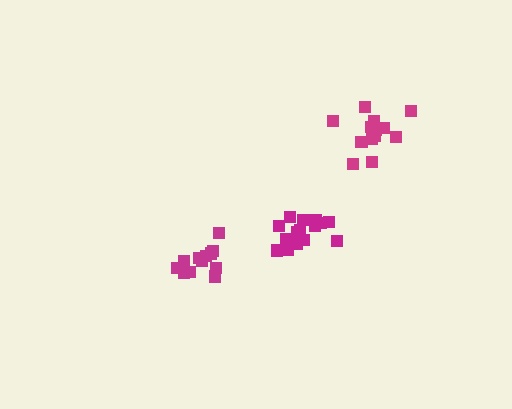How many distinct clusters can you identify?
There are 3 distinct clusters.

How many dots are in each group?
Group 1: 12 dots, Group 2: 13 dots, Group 3: 15 dots (40 total).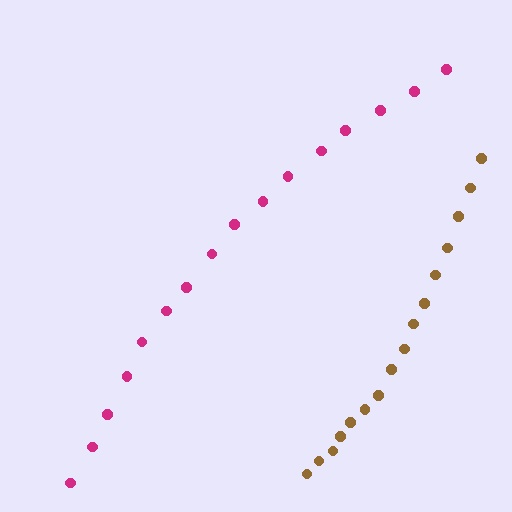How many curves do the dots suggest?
There are 2 distinct paths.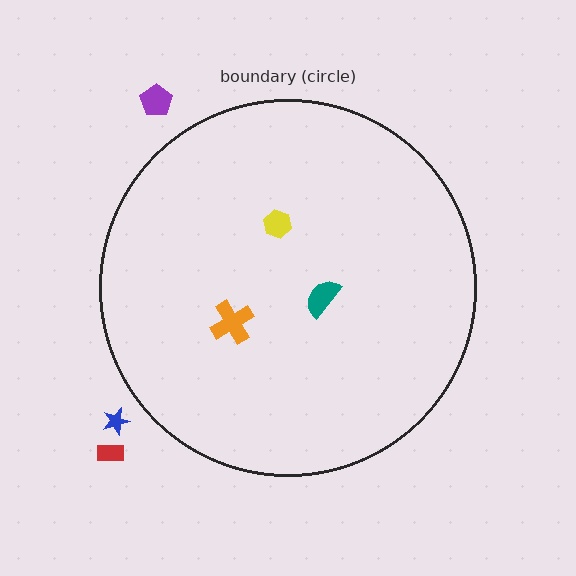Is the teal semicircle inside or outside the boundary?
Inside.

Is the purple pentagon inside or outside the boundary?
Outside.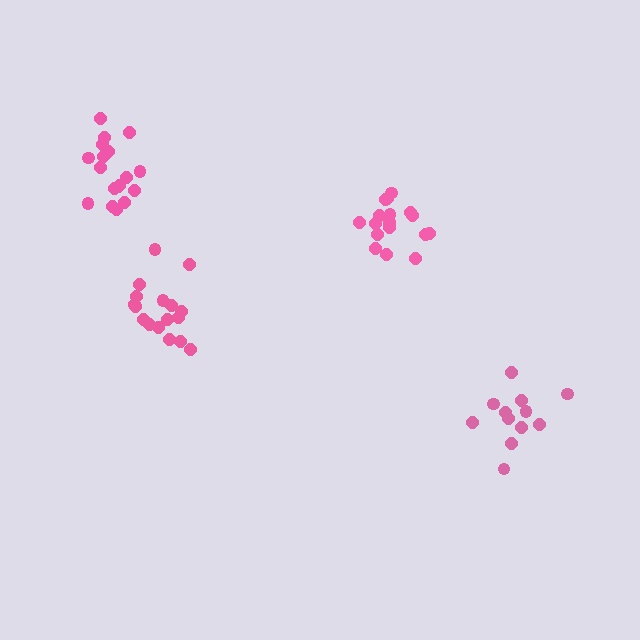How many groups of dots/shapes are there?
There are 4 groups.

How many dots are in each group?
Group 1: 17 dots, Group 2: 12 dots, Group 3: 17 dots, Group 4: 18 dots (64 total).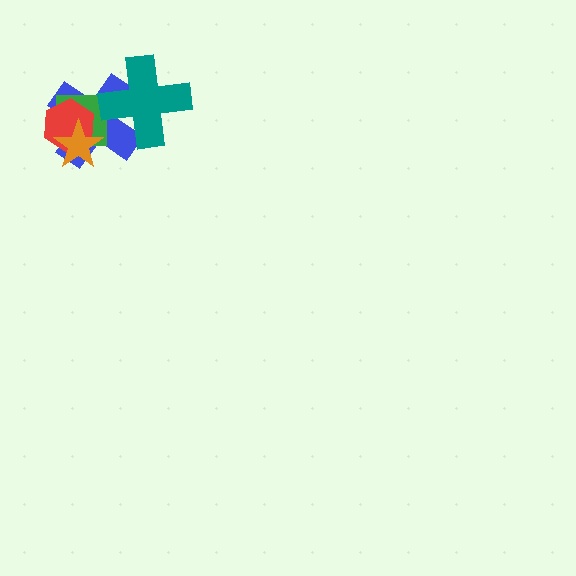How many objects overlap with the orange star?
3 objects overlap with the orange star.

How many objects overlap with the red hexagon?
3 objects overlap with the red hexagon.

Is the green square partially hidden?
Yes, it is partially covered by another shape.